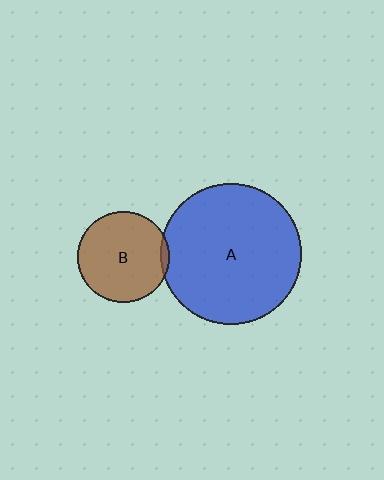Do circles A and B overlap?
Yes.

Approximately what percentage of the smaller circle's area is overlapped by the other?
Approximately 5%.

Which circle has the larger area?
Circle A (blue).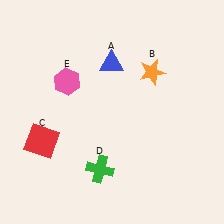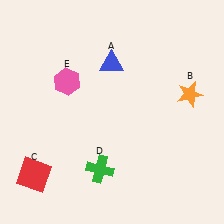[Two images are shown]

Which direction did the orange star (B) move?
The orange star (B) moved right.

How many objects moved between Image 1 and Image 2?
2 objects moved between the two images.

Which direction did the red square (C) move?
The red square (C) moved down.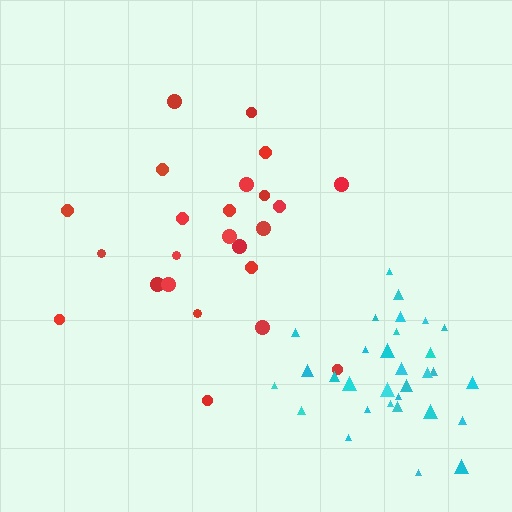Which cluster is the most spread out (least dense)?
Red.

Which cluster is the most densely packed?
Cyan.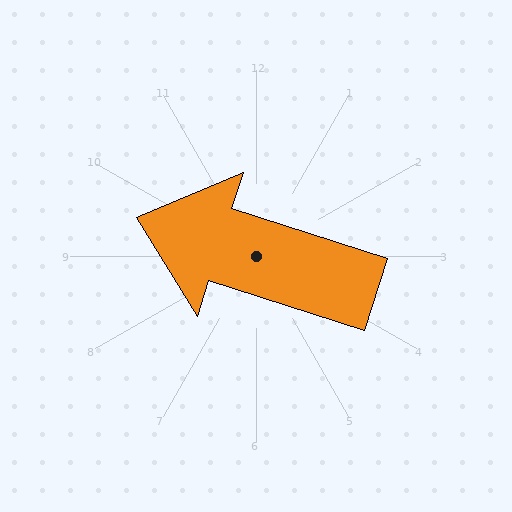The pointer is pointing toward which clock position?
Roughly 10 o'clock.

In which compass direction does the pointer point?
West.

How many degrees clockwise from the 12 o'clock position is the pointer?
Approximately 288 degrees.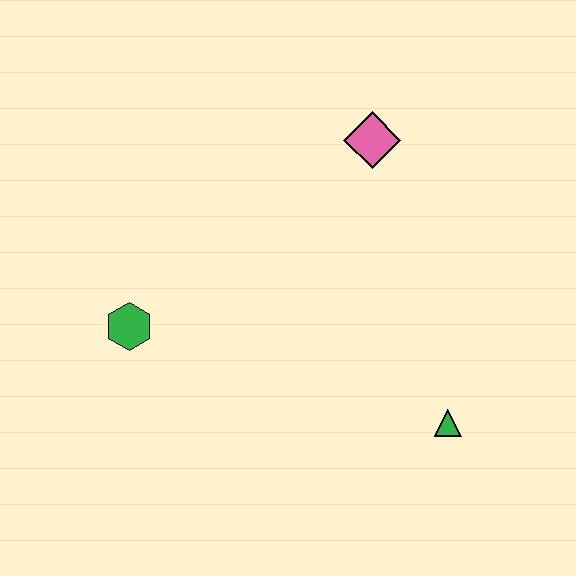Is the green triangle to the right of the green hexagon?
Yes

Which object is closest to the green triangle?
The pink diamond is closest to the green triangle.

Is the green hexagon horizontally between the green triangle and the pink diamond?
No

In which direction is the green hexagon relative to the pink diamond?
The green hexagon is to the left of the pink diamond.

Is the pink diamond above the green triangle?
Yes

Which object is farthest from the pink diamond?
The green hexagon is farthest from the pink diamond.